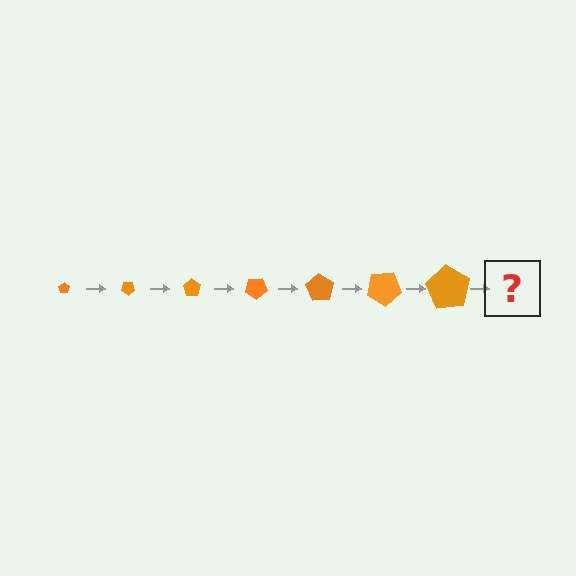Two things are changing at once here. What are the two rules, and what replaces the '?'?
The two rules are that the pentagon grows larger each step and it rotates 35 degrees each step. The '?' should be a pentagon, larger than the previous one and rotated 245 degrees from the start.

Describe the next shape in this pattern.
It should be a pentagon, larger than the previous one and rotated 245 degrees from the start.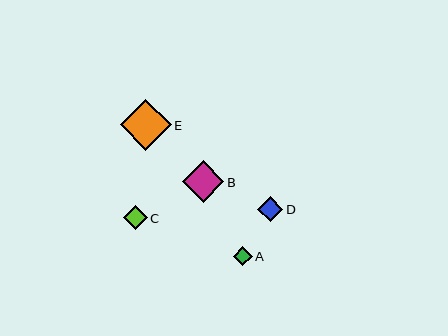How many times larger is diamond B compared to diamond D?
Diamond B is approximately 1.7 times the size of diamond D.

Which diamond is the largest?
Diamond E is the largest with a size of approximately 51 pixels.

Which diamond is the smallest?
Diamond A is the smallest with a size of approximately 19 pixels.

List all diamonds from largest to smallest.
From largest to smallest: E, B, D, C, A.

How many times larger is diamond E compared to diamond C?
Diamond E is approximately 2.1 times the size of diamond C.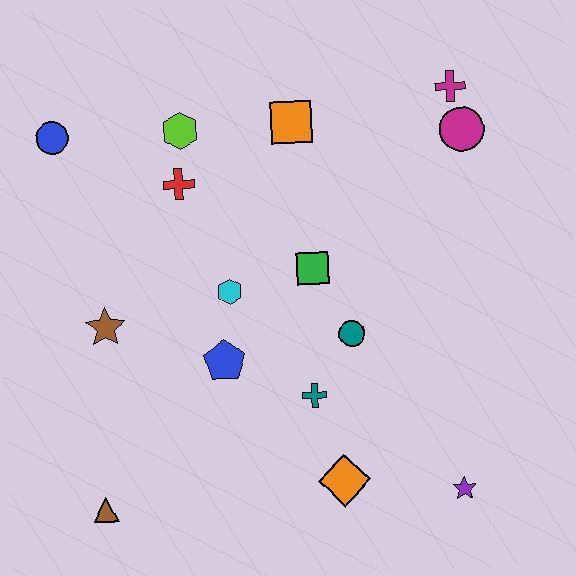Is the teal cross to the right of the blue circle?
Yes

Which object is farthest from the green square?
The brown triangle is farthest from the green square.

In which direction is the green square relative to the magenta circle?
The green square is to the left of the magenta circle.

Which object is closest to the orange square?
The lime hexagon is closest to the orange square.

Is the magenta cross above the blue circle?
Yes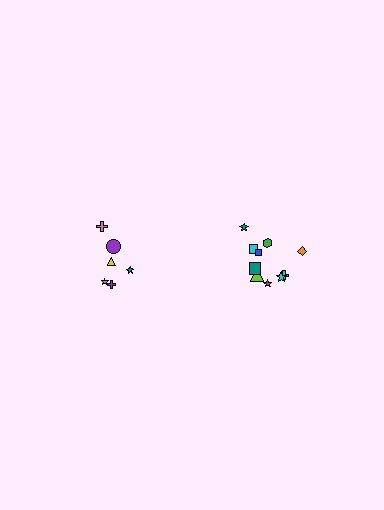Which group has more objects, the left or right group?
The right group.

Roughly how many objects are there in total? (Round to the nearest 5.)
Roughly 15 objects in total.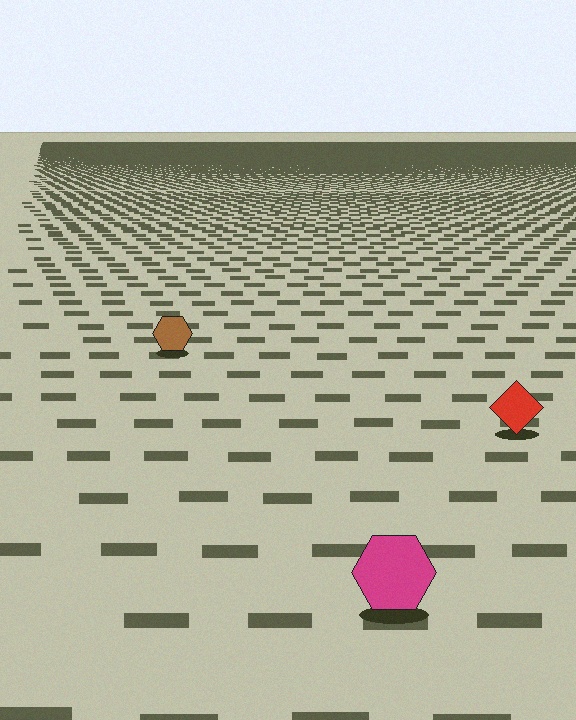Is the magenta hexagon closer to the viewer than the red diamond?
Yes. The magenta hexagon is closer — you can tell from the texture gradient: the ground texture is coarser near it.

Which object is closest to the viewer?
The magenta hexagon is closest. The texture marks near it are larger and more spread out.